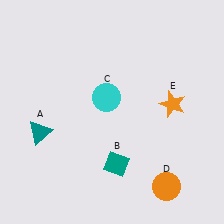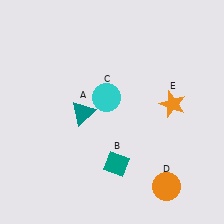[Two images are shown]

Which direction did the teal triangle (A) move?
The teal triangle (A) moved right.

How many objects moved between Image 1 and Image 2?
1 object moved between the two images.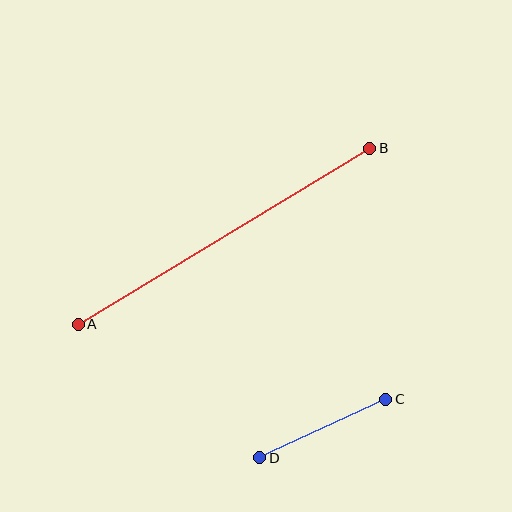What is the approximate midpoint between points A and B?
The midpoint is at approximately (224, 236) pixels.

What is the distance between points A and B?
The distance is approximately 340 pixels.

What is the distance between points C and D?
The distance is approximately 139 pixels.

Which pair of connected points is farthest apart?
Points A and B are farthest apart.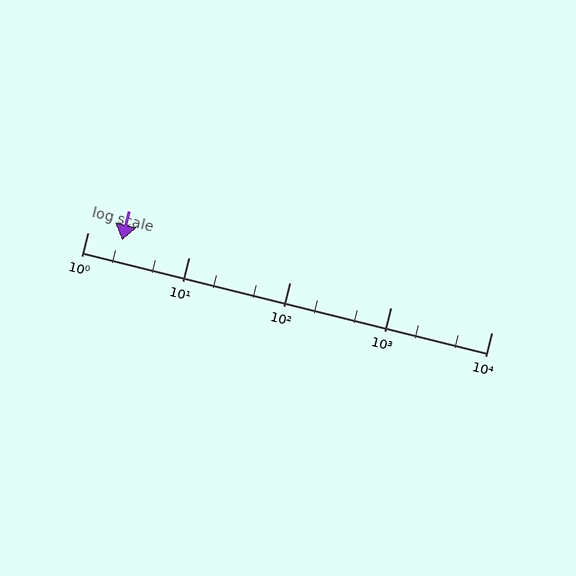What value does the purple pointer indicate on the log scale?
The pointer indicates approximately 2.2.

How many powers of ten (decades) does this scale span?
The scale spans 4 decades, from 1 to 10000.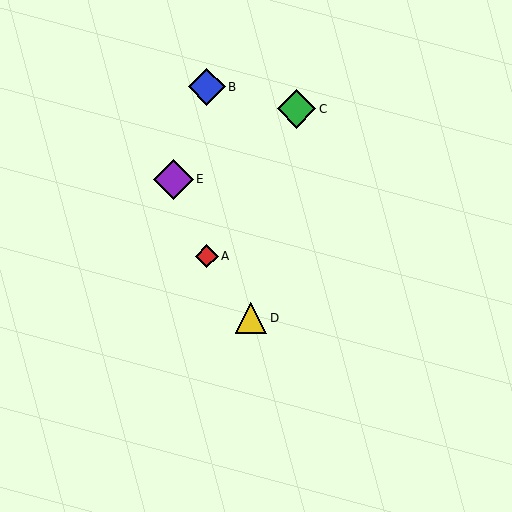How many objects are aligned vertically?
2 objects (A, B) are aligned vertically.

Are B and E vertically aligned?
No, B is at x≈207 and E is at x≈173.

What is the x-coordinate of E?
Object E is at x≈173.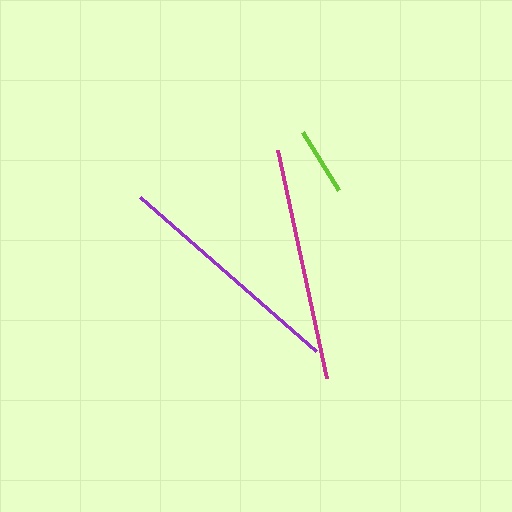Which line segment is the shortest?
The lime line is the shortest at approximately 68 pixels.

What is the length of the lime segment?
The lime segment is approximately 68 pixels long.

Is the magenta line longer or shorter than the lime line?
The magenta line is longer than the lime line.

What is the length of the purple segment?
The purple segment is approximately 234 pixels long.